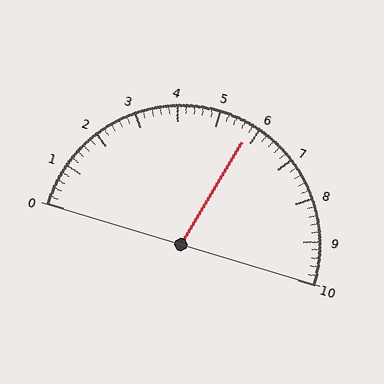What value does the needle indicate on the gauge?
The needle indicates approximately 5.8.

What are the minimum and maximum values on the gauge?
The gauge ranges from 0 to 10.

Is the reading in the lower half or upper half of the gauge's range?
The reading is in the upper half of the range (0 to 10).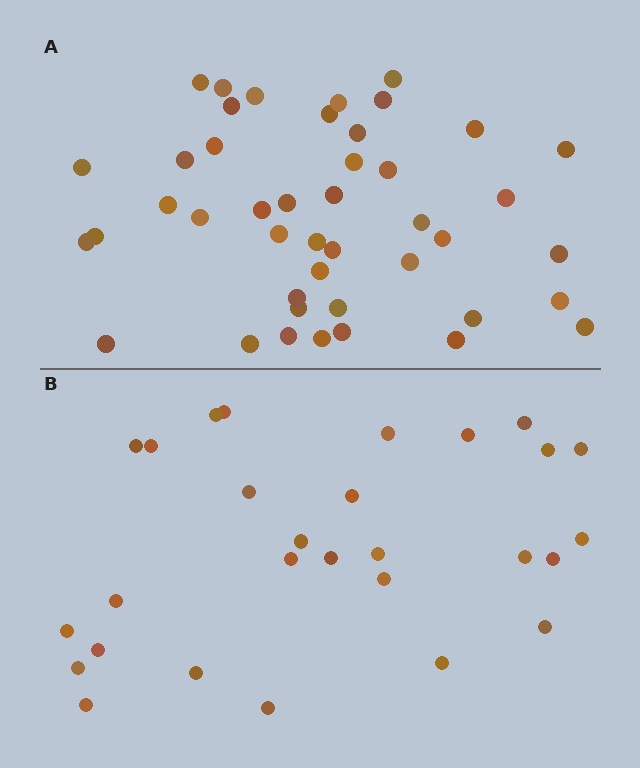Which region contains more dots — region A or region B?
Region A (the top region) has more dots.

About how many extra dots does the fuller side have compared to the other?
Region A has approximately 15 more dots than region B.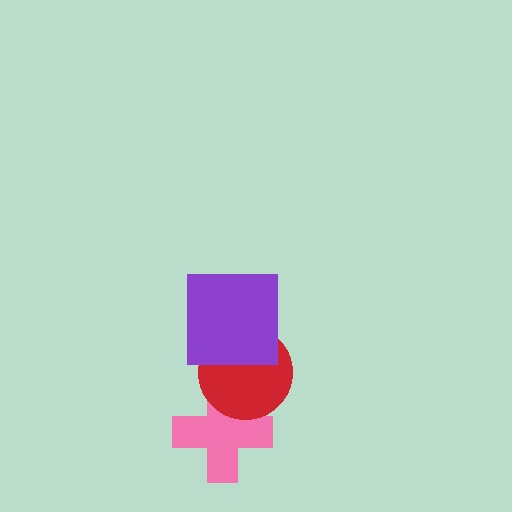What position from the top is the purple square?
The purple square is 1st from the top.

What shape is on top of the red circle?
The purple square is on top of the red circle.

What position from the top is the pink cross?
The pink cross is 3rd from the top.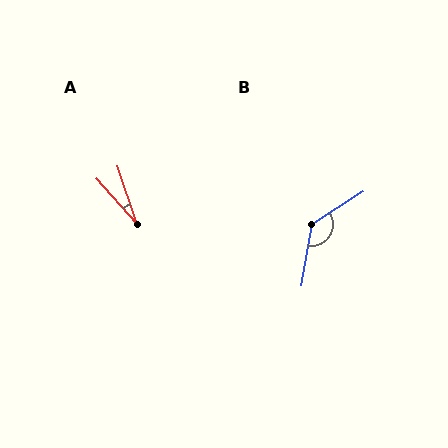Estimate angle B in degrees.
Approximately 133 degrees.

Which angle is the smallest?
A, at approximately 23 degrees.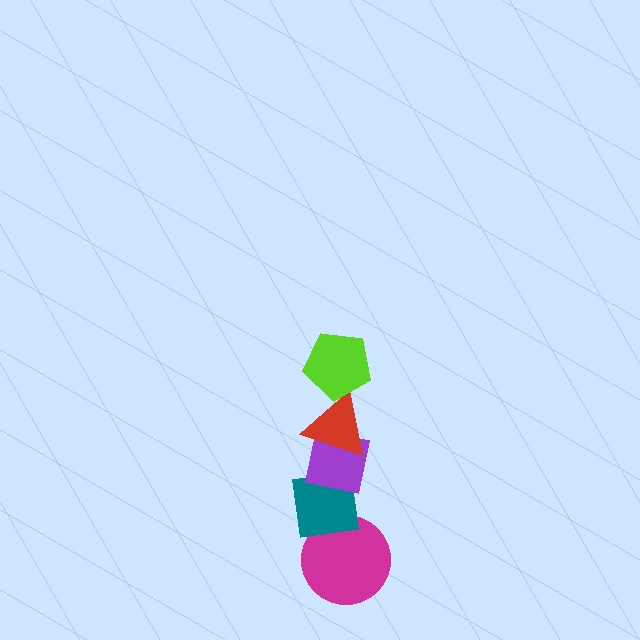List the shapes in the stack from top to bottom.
From top to bottom: the lime pentagon, the red triangle, the purple square, the teal square, the magenta circle.